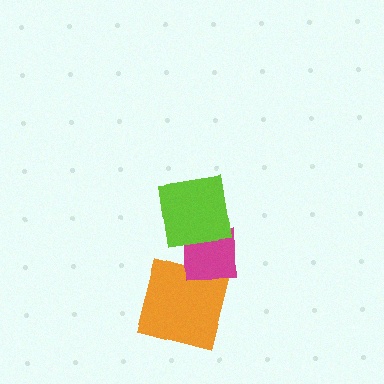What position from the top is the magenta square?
The magenta square is 2nd from the top.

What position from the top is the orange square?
The orange square is 3rd from the top.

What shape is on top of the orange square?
The magenta square is on top of the orange square.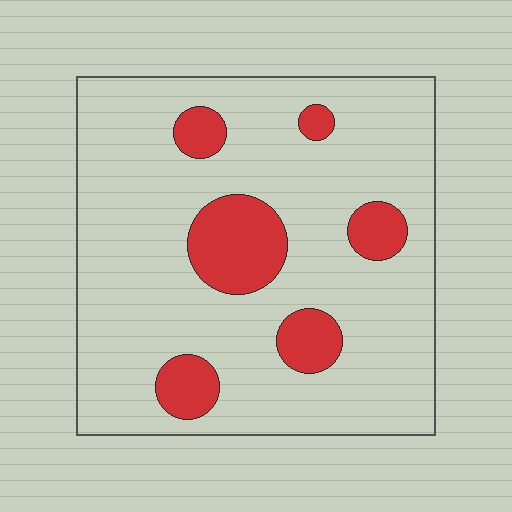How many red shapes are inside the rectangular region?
6.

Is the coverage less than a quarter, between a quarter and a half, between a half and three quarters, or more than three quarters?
Less than a quarter.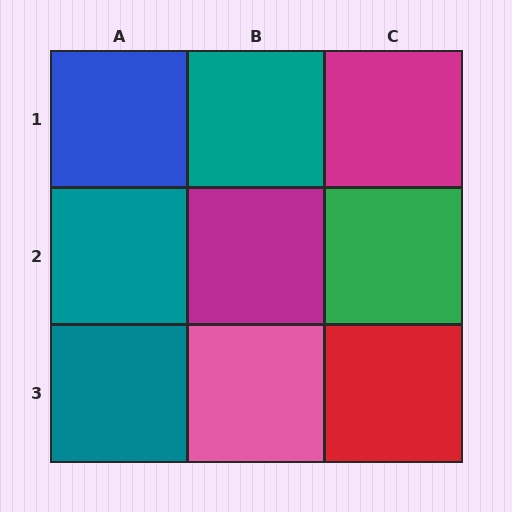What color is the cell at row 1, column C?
Magenta.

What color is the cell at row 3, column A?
Teal.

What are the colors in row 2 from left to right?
Teal, magenta, green.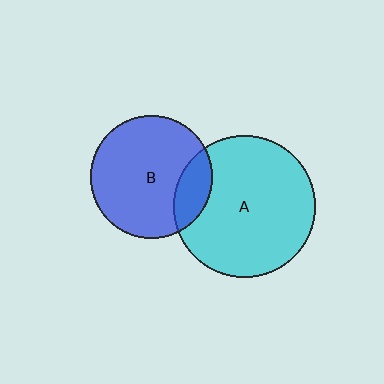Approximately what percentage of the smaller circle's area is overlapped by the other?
Approximately 20%.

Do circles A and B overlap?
Yes.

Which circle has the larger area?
Circle A (cyan).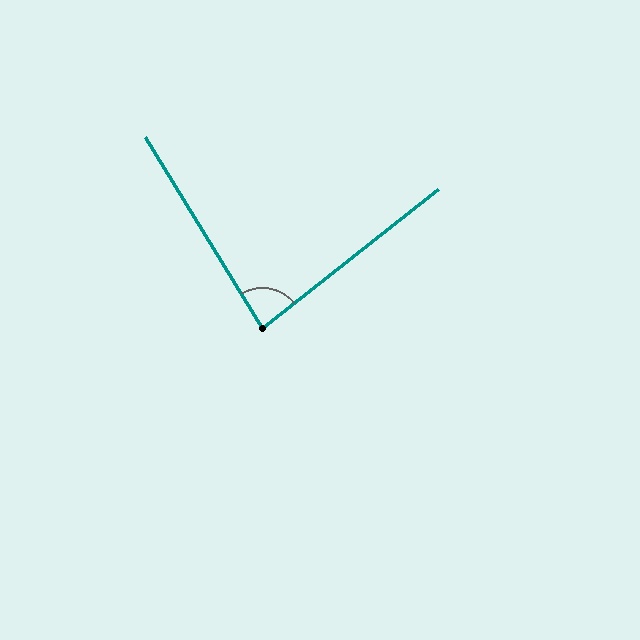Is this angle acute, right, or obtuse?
It is acute.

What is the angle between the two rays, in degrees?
Approximately 83 degrees.